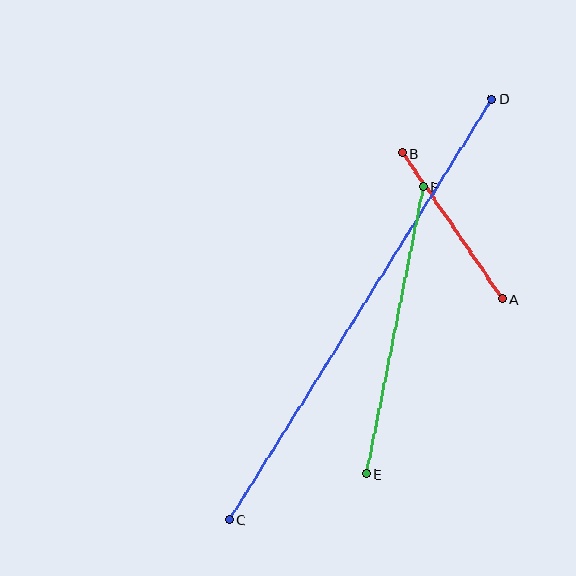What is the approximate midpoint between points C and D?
The midpoint is at approximately (361, 309) pixels.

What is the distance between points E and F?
The distance is approximately 293 pixels.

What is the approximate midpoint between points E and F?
The midpoint is at approximately (395, 330) pixels.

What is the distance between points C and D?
The distance is approximately 496 pixels.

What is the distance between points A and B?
The distance is approximately 176 pixels.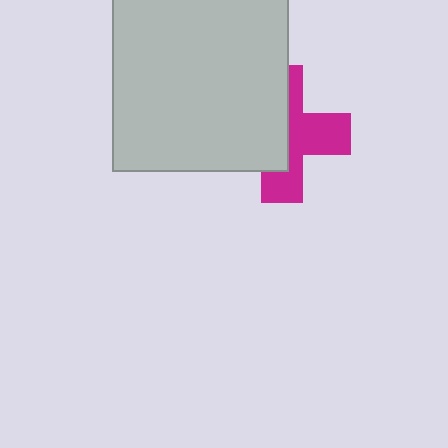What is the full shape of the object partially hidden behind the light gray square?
The partially hidden object is a magenta cross.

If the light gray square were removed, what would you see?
You would see the complete magenta cross.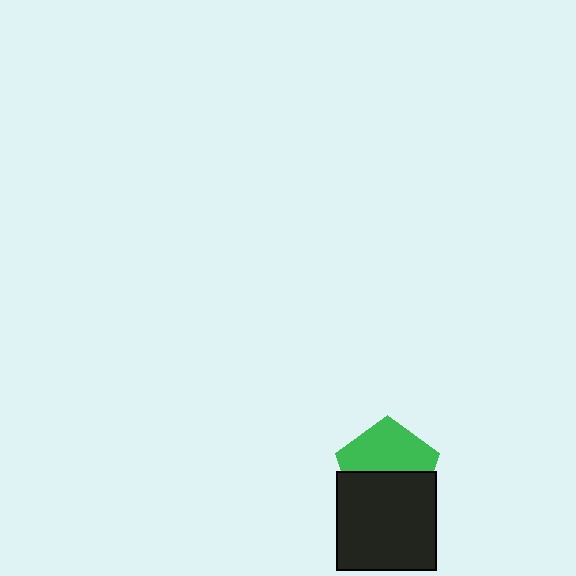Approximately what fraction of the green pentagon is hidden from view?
Roughly 48% of the green pentagon is hidden behind the black square.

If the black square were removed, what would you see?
You would see the complete green pentagon.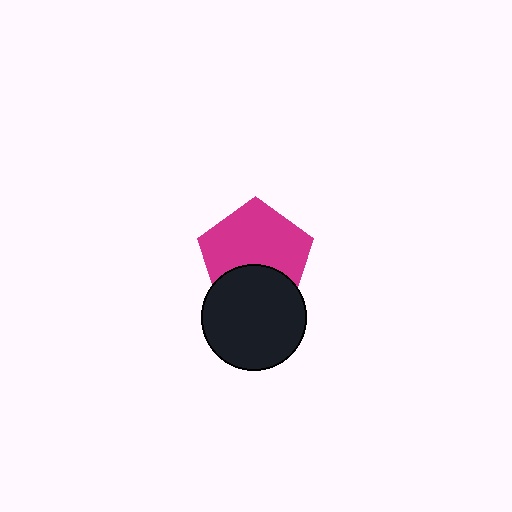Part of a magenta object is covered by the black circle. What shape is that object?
It is a pentagon.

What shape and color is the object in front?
The object in front is a black circle.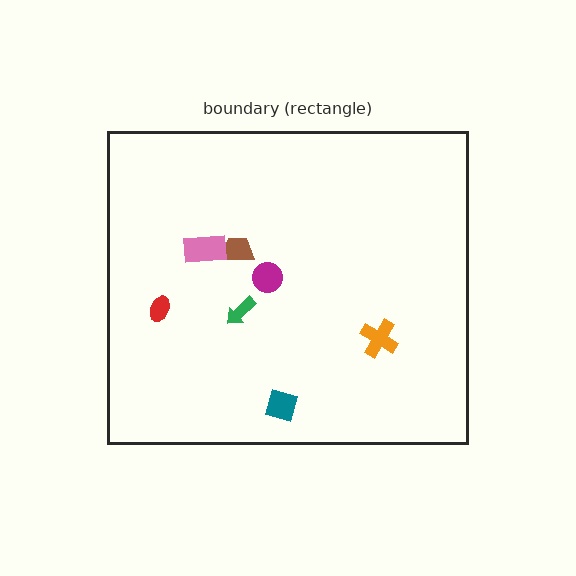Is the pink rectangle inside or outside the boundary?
Inside.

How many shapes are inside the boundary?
7 inside, 0 outside.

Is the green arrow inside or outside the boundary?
Inside.